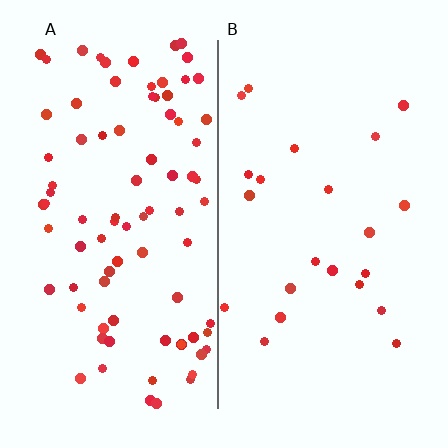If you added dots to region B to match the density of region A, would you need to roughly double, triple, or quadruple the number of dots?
Approximately quadruple.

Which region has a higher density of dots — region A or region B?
A (the left).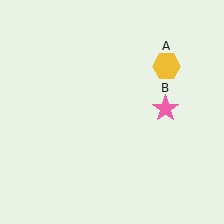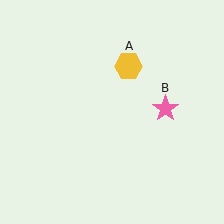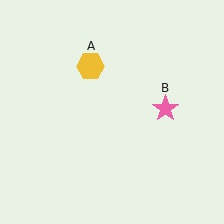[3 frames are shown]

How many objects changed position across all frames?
1 object changed position: yellow hexagon (object A).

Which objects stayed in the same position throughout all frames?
Pink star (object B) remained stationary.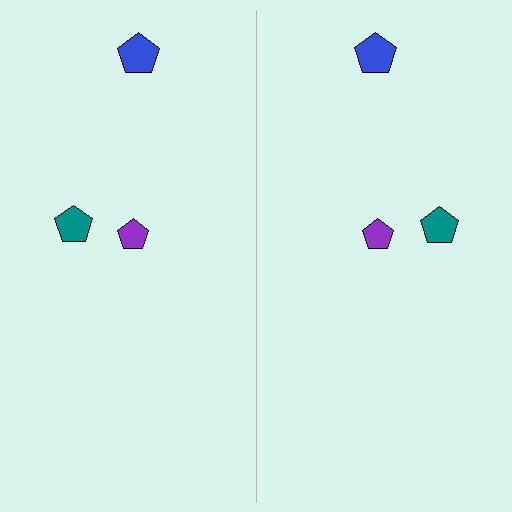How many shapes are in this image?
There are 6 shapes in this image.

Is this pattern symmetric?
Yes, this pattern has bilateral (reflection) symmetry.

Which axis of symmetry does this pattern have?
The pattern has a vertical axis of symmetry running through the center of the image.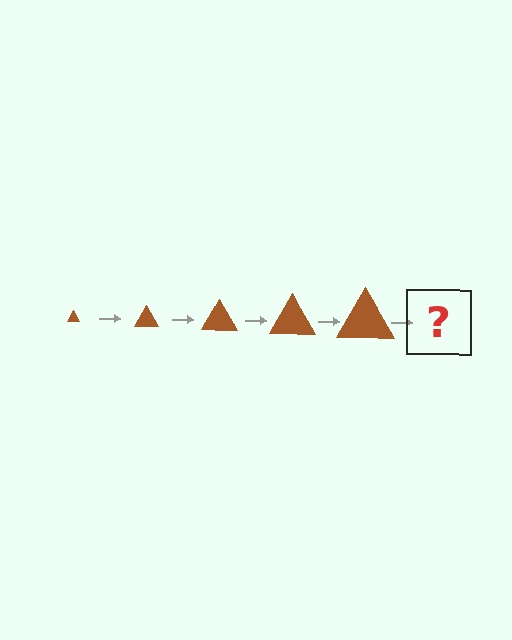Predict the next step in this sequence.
The next step is a brown triangle, larger than the previous one.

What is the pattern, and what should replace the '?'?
The pattern is that the triangle gets progressively larger each step. The '?' should be a brown triangle, larger than the previous one.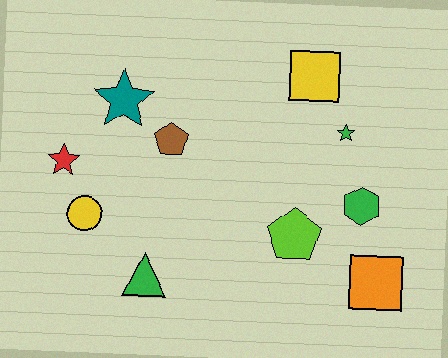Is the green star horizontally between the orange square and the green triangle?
Yes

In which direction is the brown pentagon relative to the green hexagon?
The brown pentagon is to the left of the green hexagon.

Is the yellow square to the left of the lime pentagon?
No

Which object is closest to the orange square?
The green hexagon is closest to the orange square.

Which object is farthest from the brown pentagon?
The orange square is farthest from the brown pentagon.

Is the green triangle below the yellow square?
Yes